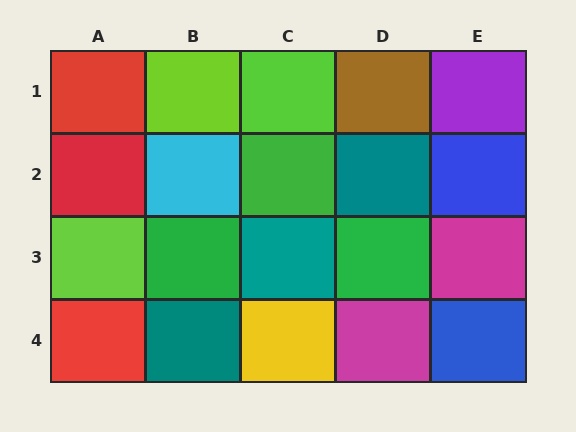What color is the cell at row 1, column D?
Brown.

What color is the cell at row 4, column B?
Teal.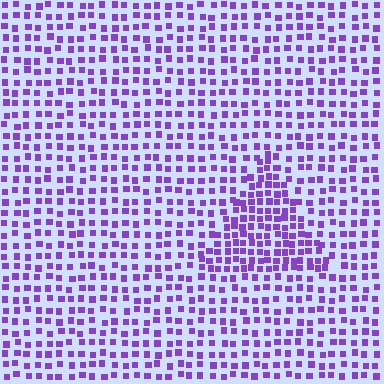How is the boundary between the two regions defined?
The boundary is defined by a change in element density (approximately 1.7x ratio). All elements are the same color, size, and shape.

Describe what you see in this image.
The image contains small purple elements arranged at two different densities. A triangle-shaped region is visible where the elements are more densely packed than the surrounding area.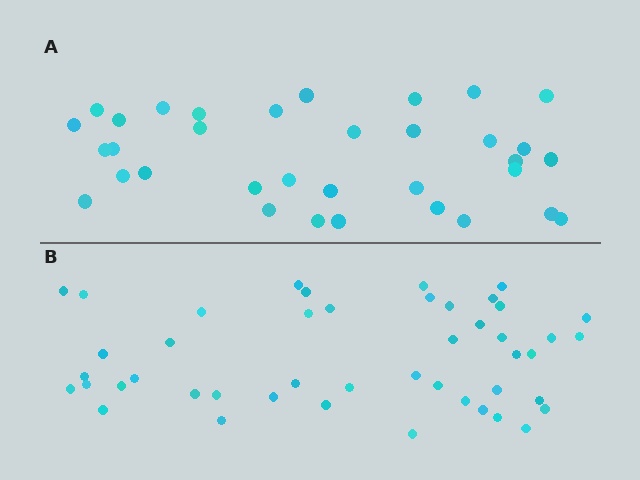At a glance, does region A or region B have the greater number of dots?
Region B (the bottom region) has more dots.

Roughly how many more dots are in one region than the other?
Region B has roughly 12 or so more dots than region A.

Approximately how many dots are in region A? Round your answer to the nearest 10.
About 30 dots. (The exact count is 34, which rounds to 30.)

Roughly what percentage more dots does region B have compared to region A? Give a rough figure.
About 35% more.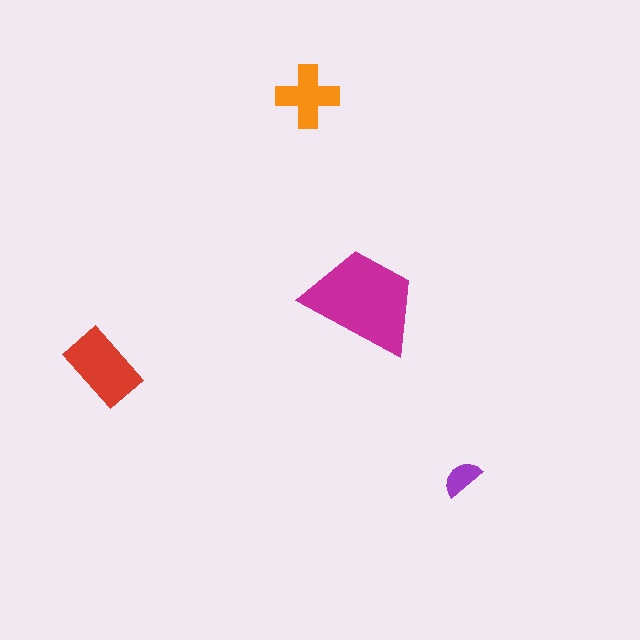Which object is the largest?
The magenta trapezoid.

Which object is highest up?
The orange cross is topmost.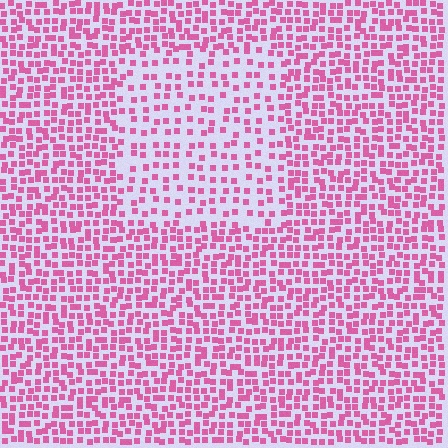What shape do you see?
I see a rectangle.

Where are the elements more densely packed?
The elements are more densely packed outside the rectangle boundary.